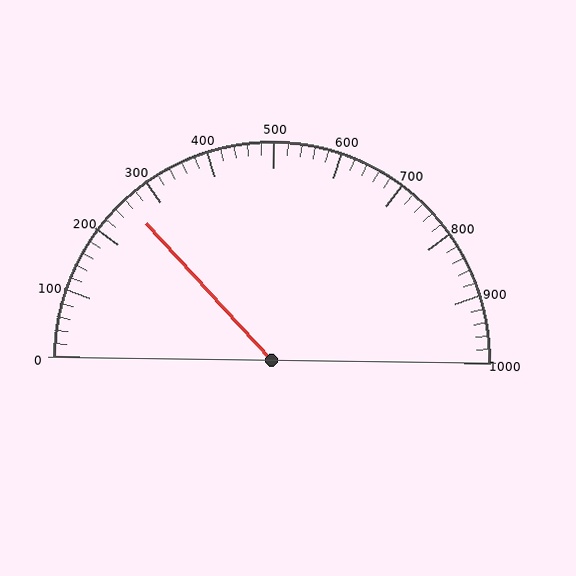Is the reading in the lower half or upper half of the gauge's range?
The reading is in the lower half of the range (0 to 1000).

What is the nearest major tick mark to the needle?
The nearest major tick mark is 300.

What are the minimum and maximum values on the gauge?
The gauge ranges from 0 to 1000.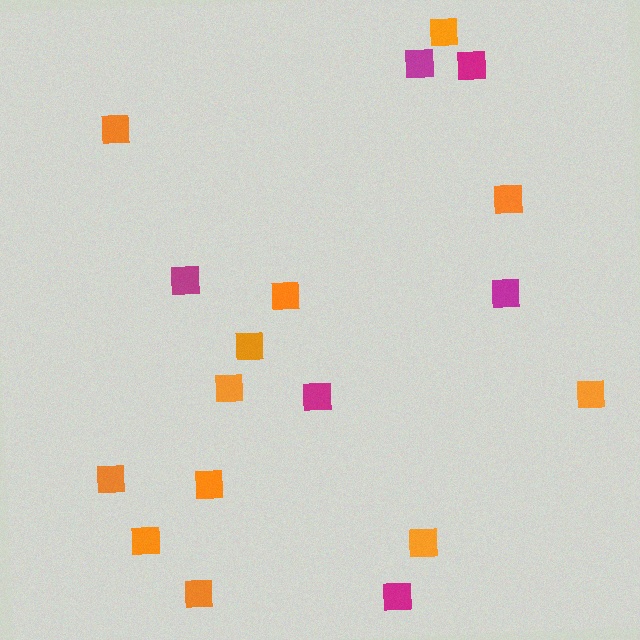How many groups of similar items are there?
There are 2 groups: one group of magenta squares (6) and one group of orange squares (12).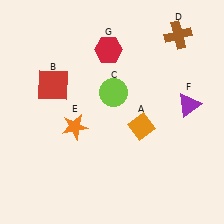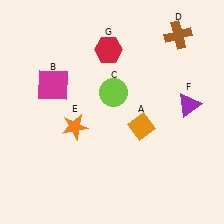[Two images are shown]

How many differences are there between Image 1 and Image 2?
There is 1 difference between the two images.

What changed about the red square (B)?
In Image 1, B is red. In Image 2, it changed to magenta.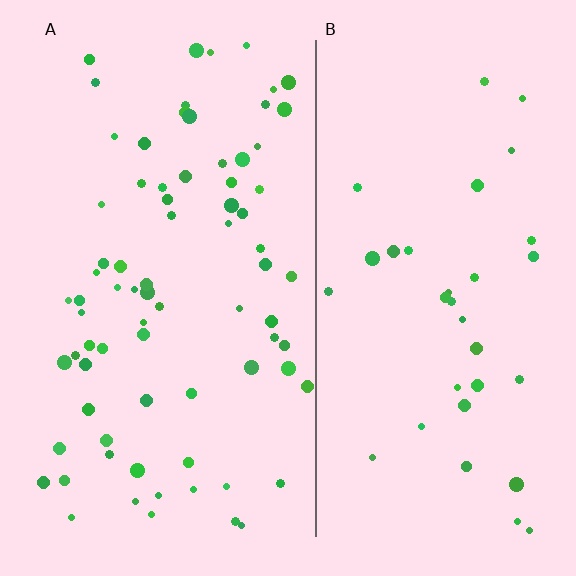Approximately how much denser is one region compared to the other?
Approximately 2.2× — region A over region B.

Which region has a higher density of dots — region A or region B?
A (the left).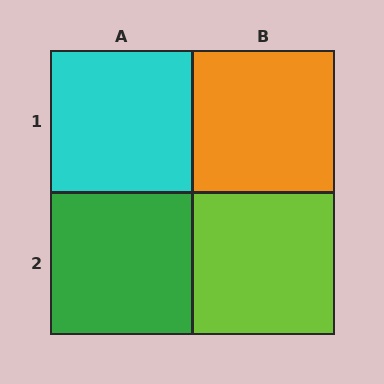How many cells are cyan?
1 cell is cyan.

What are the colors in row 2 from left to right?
Green, lime.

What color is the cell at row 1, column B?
Orange.